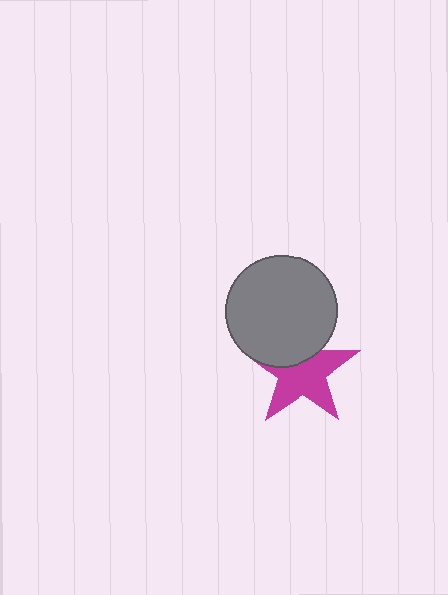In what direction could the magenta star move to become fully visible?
The magenta star could move down. That would shift it out from behind the gray circle entirely.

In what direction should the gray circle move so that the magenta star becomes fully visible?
The gray circle should move up. That is the shortest direction to clear the overlap and leave the magenta star fully visible.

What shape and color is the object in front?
The object in front is a gray circle.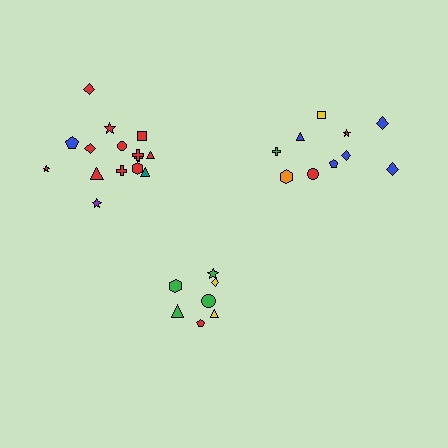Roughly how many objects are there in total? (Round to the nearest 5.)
Roughly 30 objects in total.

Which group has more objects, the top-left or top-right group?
The top-left group.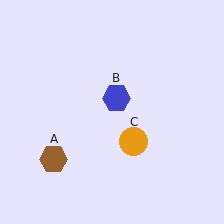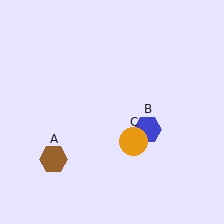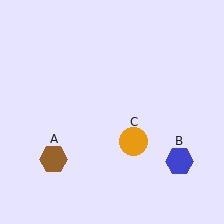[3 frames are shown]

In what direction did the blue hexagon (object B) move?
The blue hexagon (object B) moved down and to the right.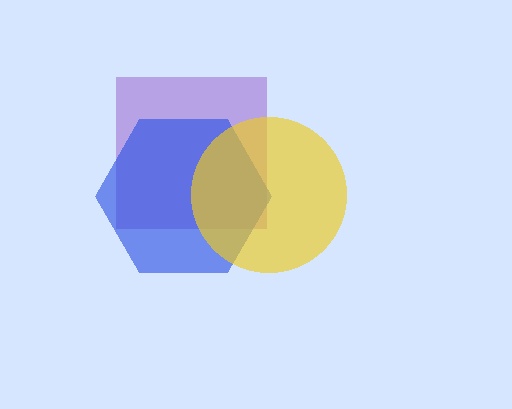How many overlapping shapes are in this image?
There are 3 overlapping shapes in the image.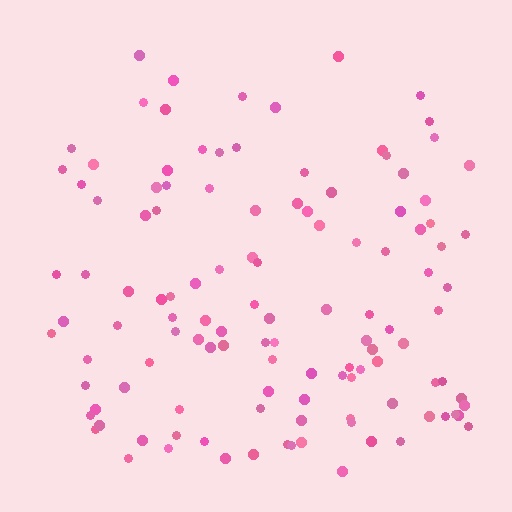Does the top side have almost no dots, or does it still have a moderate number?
Still a moderate number, just noticeably fewer than the bottom.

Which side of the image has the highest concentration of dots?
The bottom.